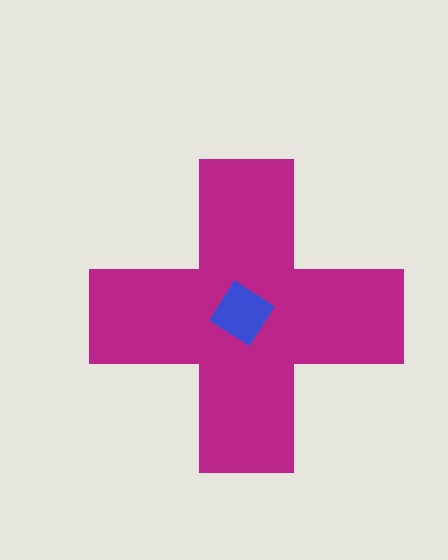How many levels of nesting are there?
2.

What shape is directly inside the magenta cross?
The blue diamond.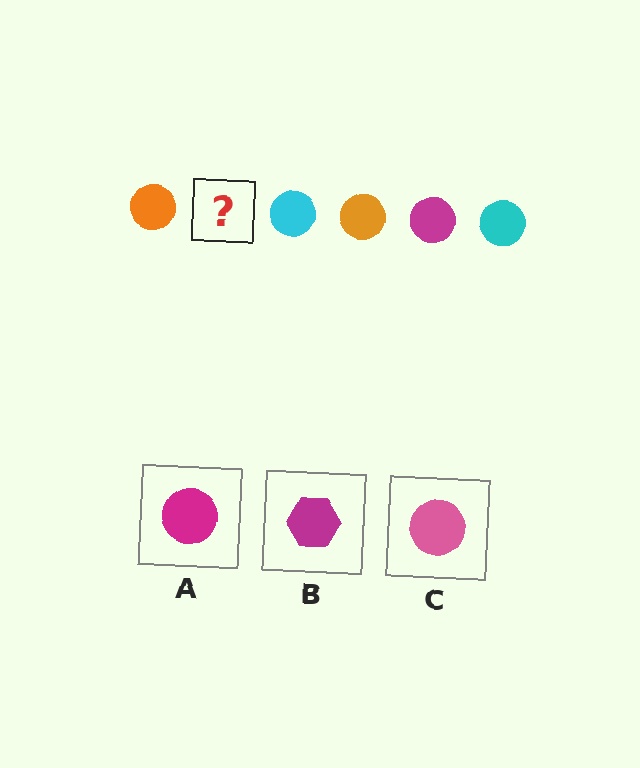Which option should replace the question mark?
Option A.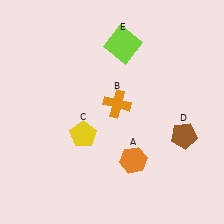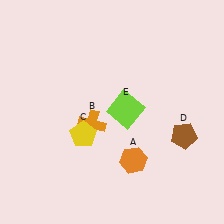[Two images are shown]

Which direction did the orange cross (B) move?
The orange cross (B) moved left.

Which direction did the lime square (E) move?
The lime square (E) moved down.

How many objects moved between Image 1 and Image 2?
2 objects moved between the two images.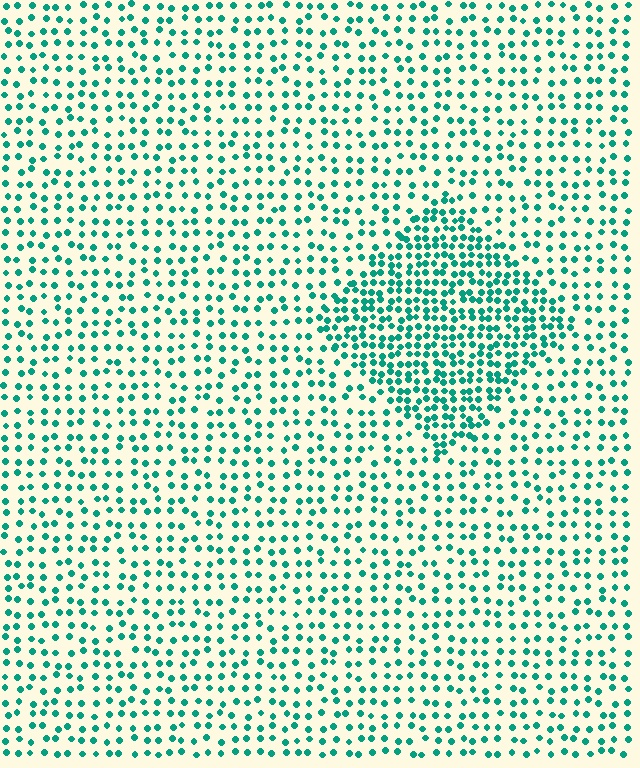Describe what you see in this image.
The image contains small teal elements arranged at two different densities. A diamond-shaped region is visible where the elements are more densely packed than the surrounding area.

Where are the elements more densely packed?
The elements are more densely packed inside the diamond boundary.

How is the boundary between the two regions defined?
The boundary is defined by a change in element density (approximately 2.0x ratio). All elements are the same color, size, and shape.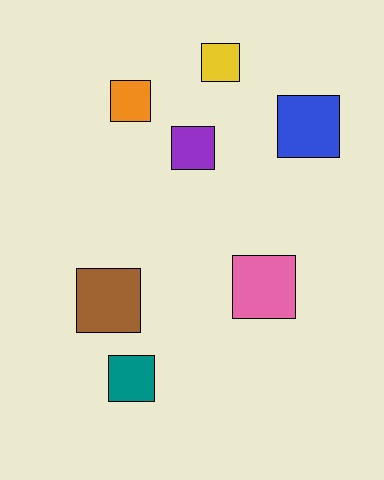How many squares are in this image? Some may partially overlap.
There are 7 squares.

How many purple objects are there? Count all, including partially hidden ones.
There is 1 purple object.